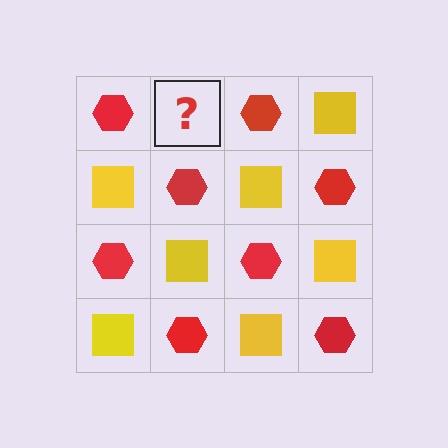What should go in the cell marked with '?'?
The missing cell should contain a yellow square.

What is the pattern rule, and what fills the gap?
The rule is that it alternates red hexagon and yellow square in a checkerboard pattern. The gap should be filled with a yellow square.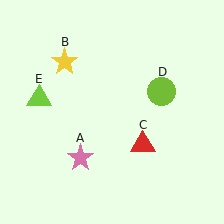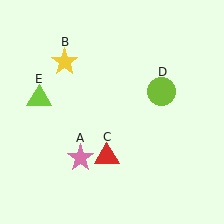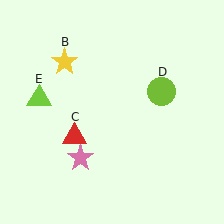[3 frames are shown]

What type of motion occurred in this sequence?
The red triangle (object C) rotated clockwise around the center of the scene.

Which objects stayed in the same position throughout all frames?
Pink star (object A) and yellow star (object B) and lime circle (object D) and lime triangle (object E) remained stationary.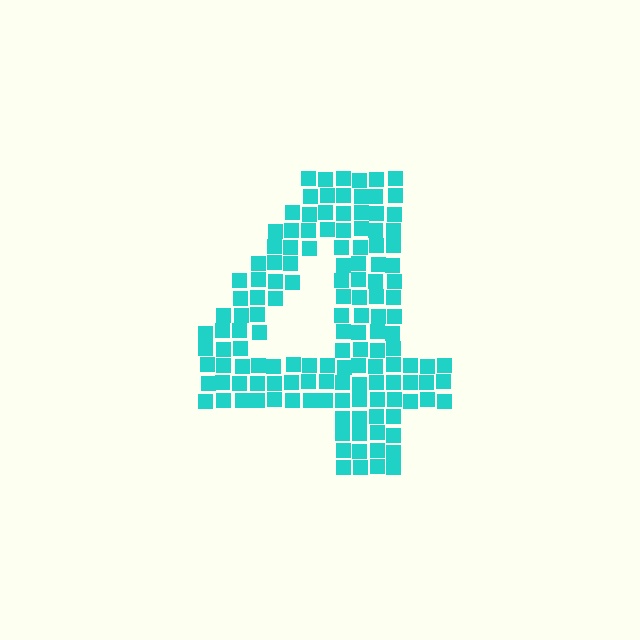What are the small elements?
The small elements are squares.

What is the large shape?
The large shape is the digit 4.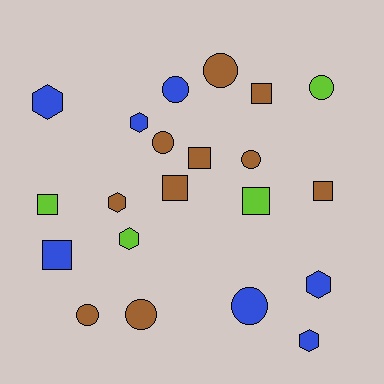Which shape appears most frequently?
Circle, with 8 objects.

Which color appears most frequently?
Brown, with 10 objects.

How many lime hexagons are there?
There is 1 lime hexagon.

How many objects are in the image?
There are 21 objects.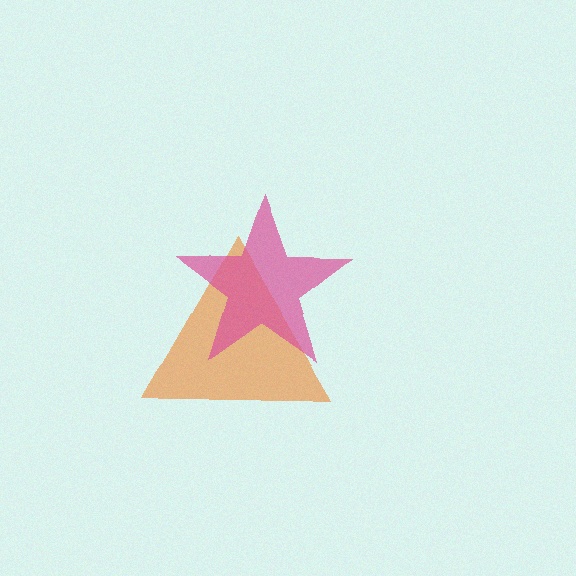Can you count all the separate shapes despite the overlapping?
Yes, there are 2 separate shapes.